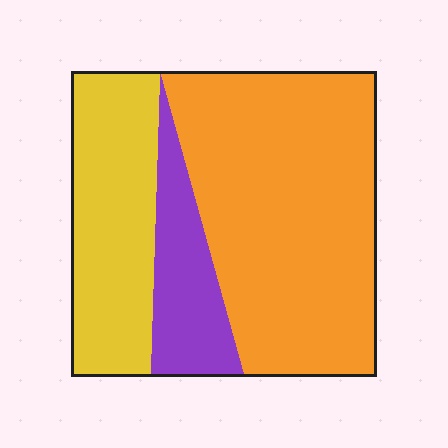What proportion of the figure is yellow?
Yellow covers roughly 30% of the figure.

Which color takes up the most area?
Orange, at roughly 55%.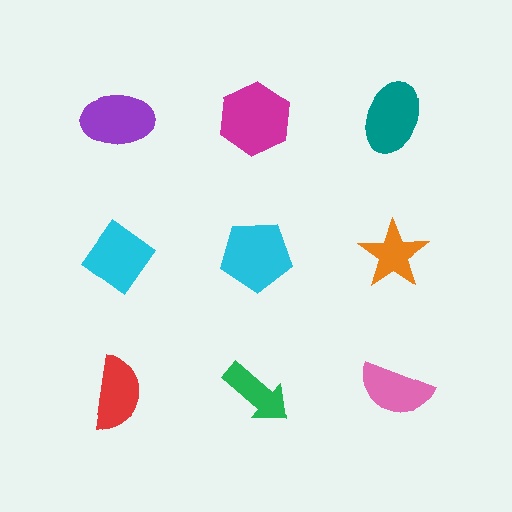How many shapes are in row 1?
3 shapes.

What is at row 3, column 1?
A red semicircle.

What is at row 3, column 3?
A pink semicircle.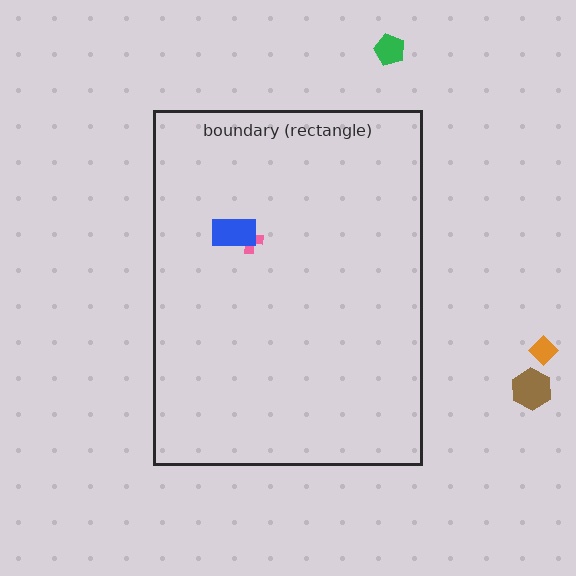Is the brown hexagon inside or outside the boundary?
Outside.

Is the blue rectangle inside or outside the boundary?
Inside.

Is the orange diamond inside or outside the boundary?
Outside.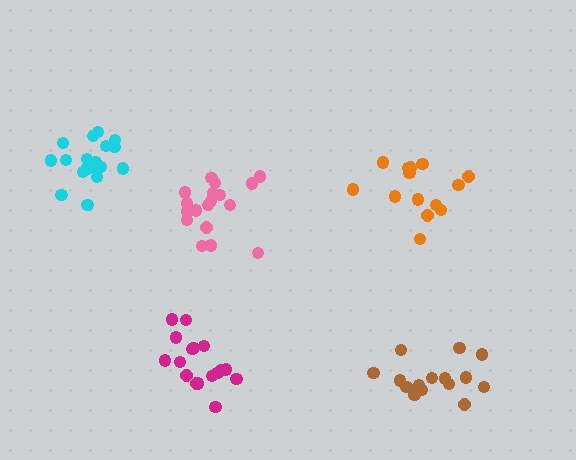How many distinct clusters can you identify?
There are 5 distinct clusters.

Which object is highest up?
The cyan cluster is topmost.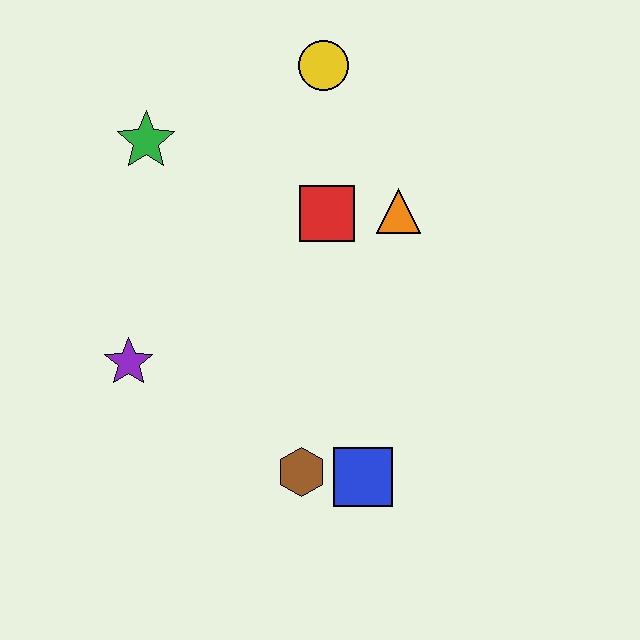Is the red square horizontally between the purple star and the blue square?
Yes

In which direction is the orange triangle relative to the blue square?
The orange triangle is above the blue square.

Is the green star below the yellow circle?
Yes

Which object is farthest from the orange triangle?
The purple star is farthest from the orange triangle.